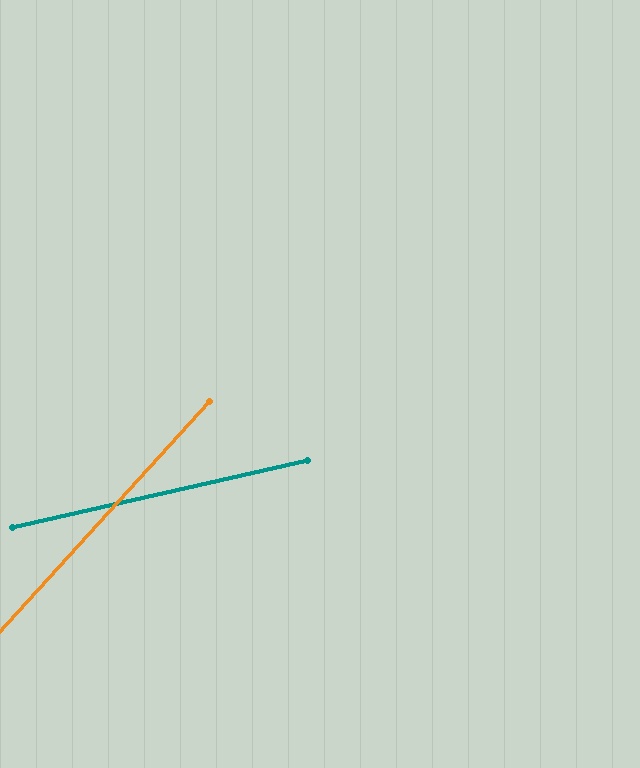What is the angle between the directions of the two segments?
Approximately 35 degrees.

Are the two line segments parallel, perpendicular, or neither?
Neither parallel nor perpendicular — they differ by about 35°.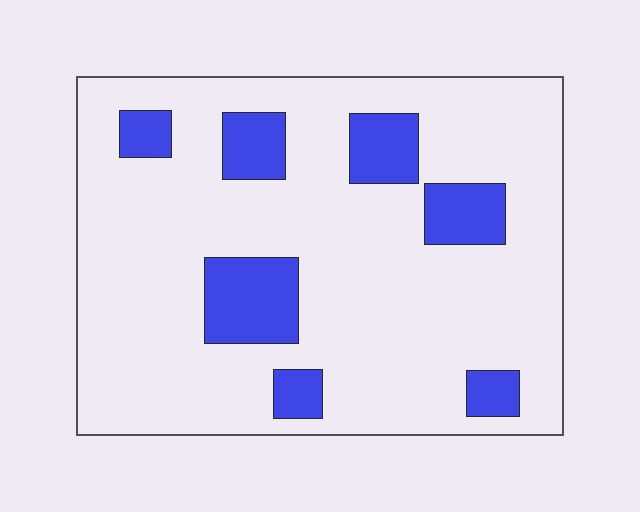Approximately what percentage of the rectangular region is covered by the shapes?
Approximately 15%.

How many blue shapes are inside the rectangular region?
7.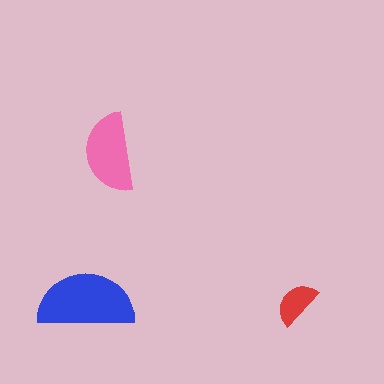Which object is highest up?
The pink semicircle is topmost.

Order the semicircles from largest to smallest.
the blue one, the pink one, the red one.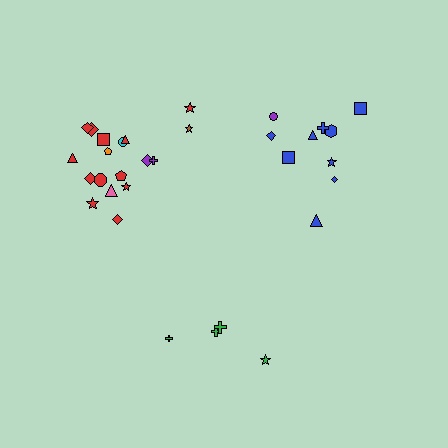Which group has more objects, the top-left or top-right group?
The top-left group.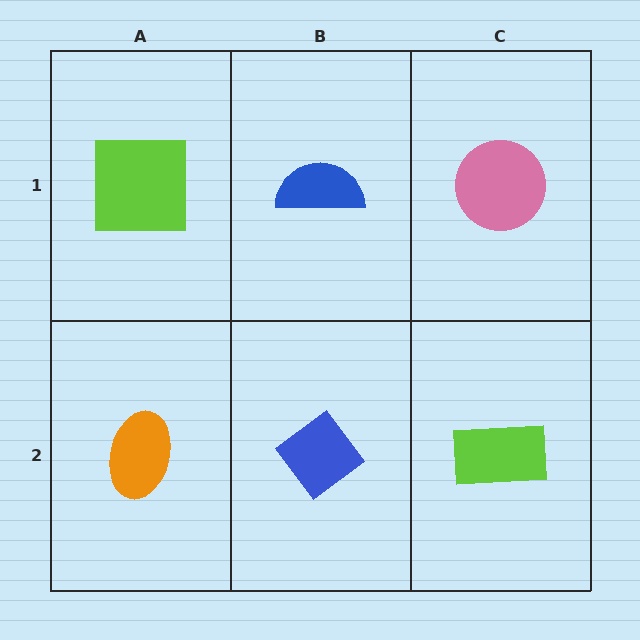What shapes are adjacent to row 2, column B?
A blue semicircle (row 1, column B), an orange ellipse (row 2, column A), a lime rectangle (row 2, column C).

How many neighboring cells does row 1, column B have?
3.